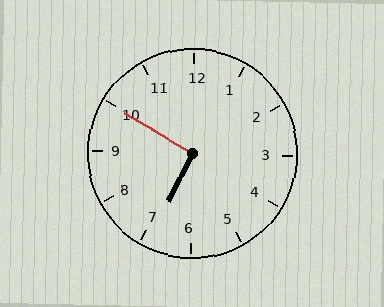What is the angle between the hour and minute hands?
Approximately 95 degrees.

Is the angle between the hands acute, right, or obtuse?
It is right.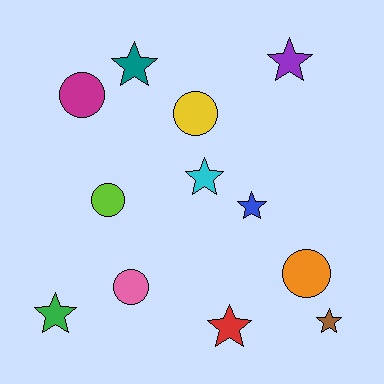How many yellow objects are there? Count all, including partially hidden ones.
There is 1 yellow object.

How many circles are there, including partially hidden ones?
There are 5 circles.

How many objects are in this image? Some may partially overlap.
There are 12 objects.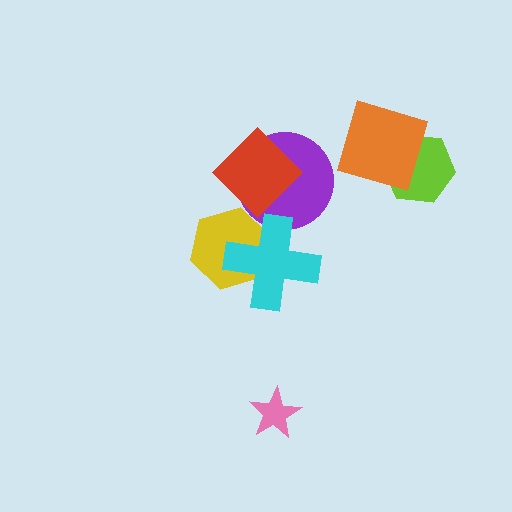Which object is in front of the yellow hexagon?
The cyan cross is in front of the yellow hexagon.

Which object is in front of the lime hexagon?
The orange square is in front of the lime hexagon.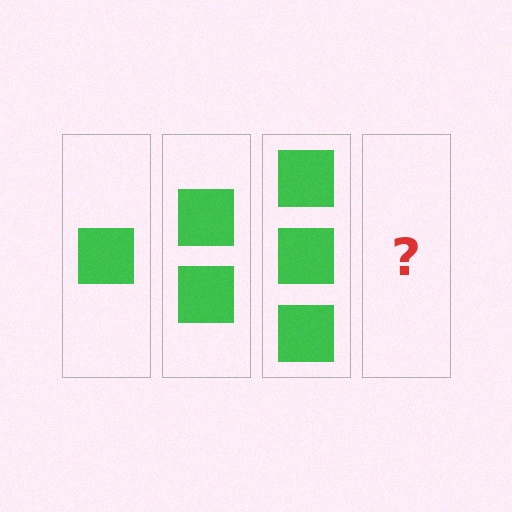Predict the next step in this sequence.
The next step is 4 squares.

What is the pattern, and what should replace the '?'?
The pattern is that each step adds one more square. The '?' should be 4 squares.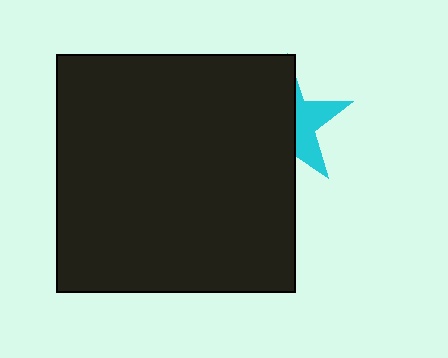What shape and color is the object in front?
The object in front is a black square.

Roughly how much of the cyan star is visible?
A small part of it is visible (roughly 38%).